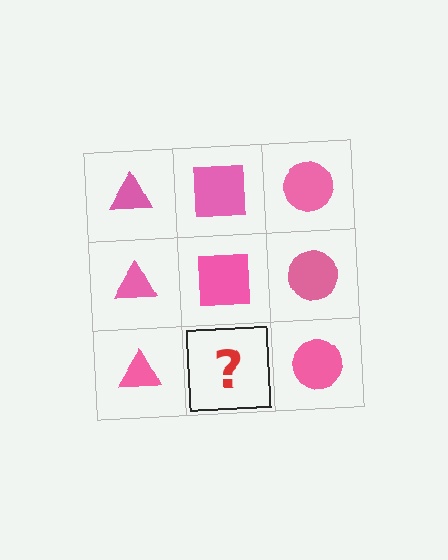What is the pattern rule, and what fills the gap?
The rule is that each column has a consistent shape. The gap should be filled with a pink square.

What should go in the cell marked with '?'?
The missing cell should contain a pink square.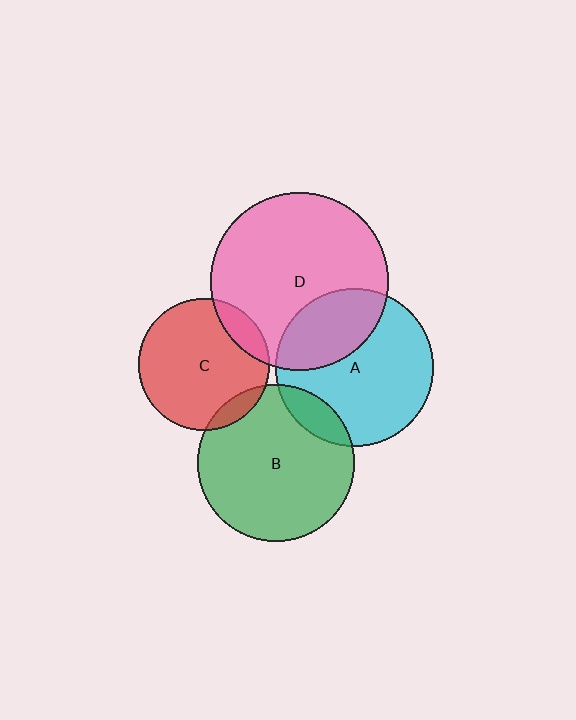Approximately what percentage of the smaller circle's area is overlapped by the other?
Approximately 30%.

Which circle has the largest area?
Circle D (pink).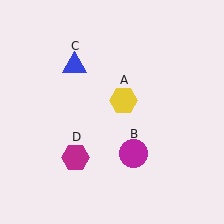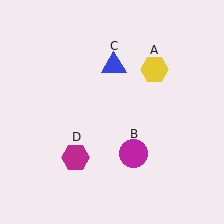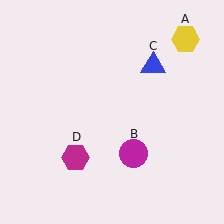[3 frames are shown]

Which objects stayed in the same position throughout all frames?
Magenta circle (object B) and magenta hexagon (object D) remained stationary.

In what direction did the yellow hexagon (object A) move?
The yellow hexagon (object A) moved up and to the right.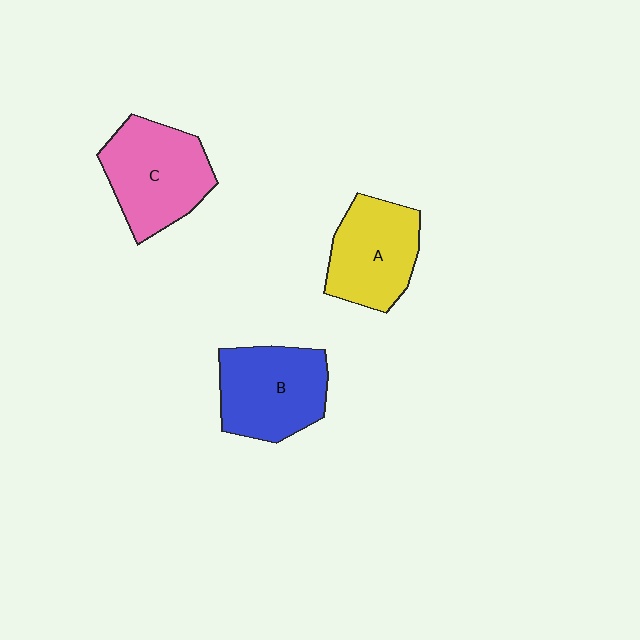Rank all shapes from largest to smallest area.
From largest to smallest: C (pink), B (blue), A (yellow).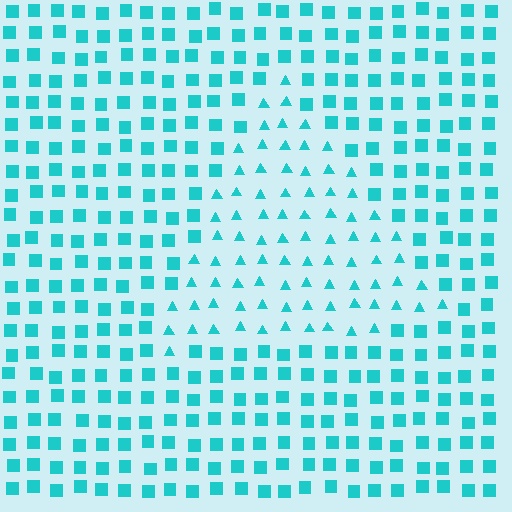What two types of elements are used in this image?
The image uses triangles inside the triangle region and squares outside it.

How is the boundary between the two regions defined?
The boundary is defined by a change in element shape: triangles inside vs. squares outside. All elements share the same color and spacing.